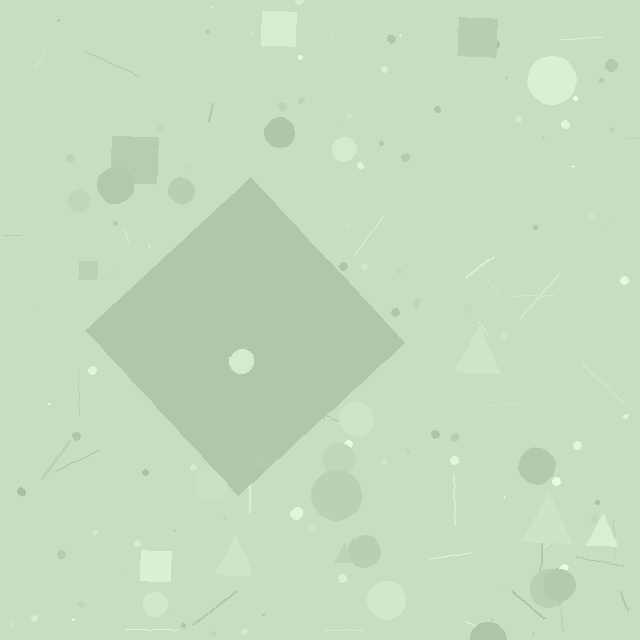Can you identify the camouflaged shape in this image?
The camouflaged shape is a diamond.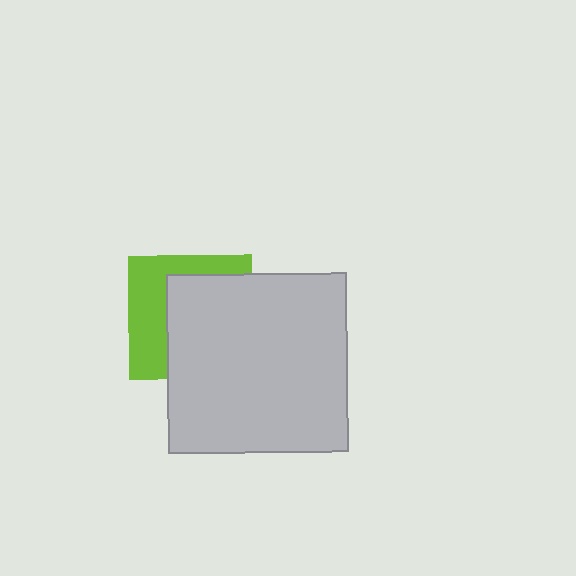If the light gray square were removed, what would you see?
You would see the complete lime square.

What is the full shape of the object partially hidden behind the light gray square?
The partially hidden object is a lime square.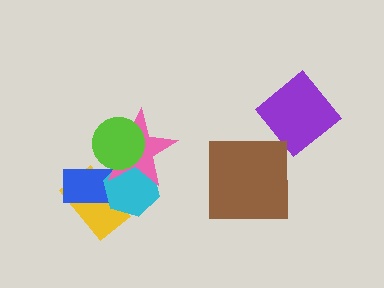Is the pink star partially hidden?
Yes, it is partially covered by another shape.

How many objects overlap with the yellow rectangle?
2 objects overlap with the yellow rectangle.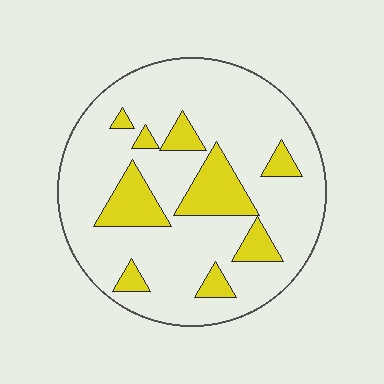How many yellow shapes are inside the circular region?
9.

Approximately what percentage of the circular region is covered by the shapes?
Approximately 20%.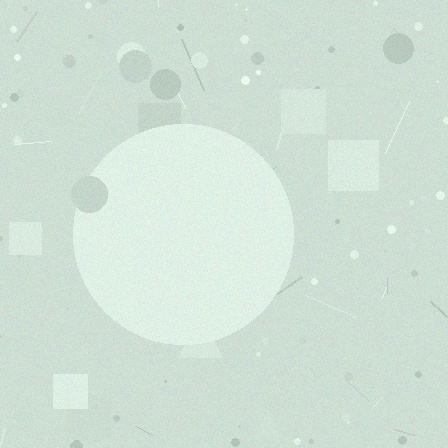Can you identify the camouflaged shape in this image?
The camouflaged shape is a circle.